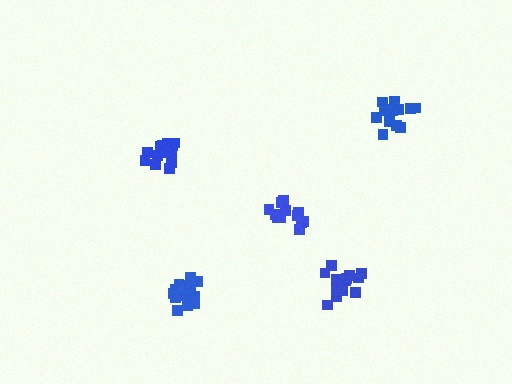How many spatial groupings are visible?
There are 5 spatial groupings.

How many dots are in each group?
Group 1: 14 dots, Group 2: 13 dots, Group 3: 16 dots, Group 4: 13 dots, Group 5: 16 dots (72 total).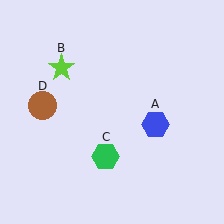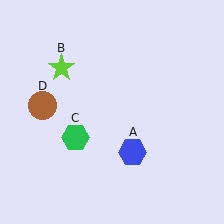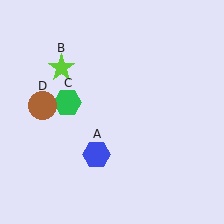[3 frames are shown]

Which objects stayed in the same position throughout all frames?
Lime star (object B) and brown circle (object D) remained stationary.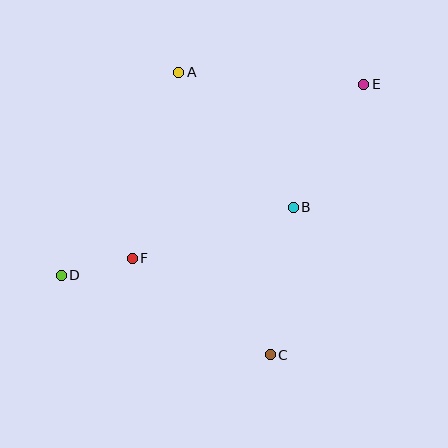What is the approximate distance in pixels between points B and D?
The distance between B and D is approximately 242 pixels.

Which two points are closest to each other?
Points D and F are closest to each other.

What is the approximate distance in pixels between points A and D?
The distance between A and D is approximately 234 pixels.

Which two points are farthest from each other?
Points D and E are farthest from each other.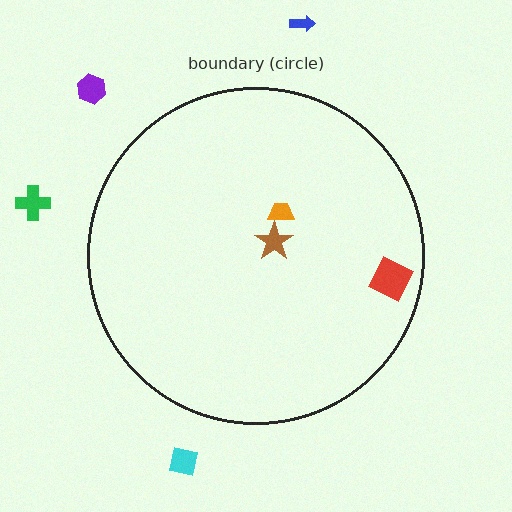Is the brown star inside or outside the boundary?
Inside.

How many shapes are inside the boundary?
3 inside, 4 outside.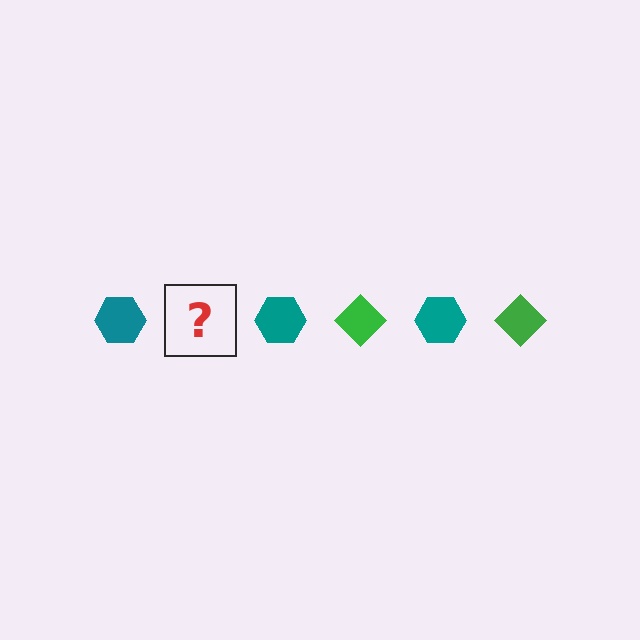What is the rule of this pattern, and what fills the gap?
The rule is that the pattern alternates between teal hexagon and green diamond. The gap should be filled with a green diamond.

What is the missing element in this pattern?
The missing element is a green diamond.